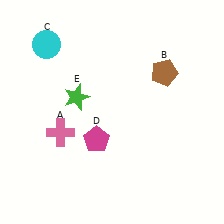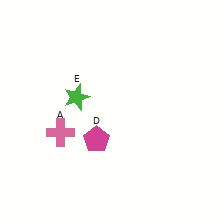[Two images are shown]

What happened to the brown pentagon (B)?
The brown pentagon (B) was removed in Image 2. It was in the top-right area of Image 1.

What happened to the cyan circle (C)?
The cyan circle (C) was removed in Image 2. It was in the top-left area of Image 1.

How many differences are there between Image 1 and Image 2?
There are 2 differences between the two images.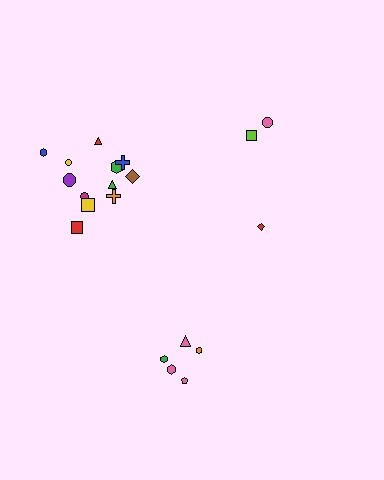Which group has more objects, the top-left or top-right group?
The top-left group.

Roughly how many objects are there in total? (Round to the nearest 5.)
Roughly 20 objects in total.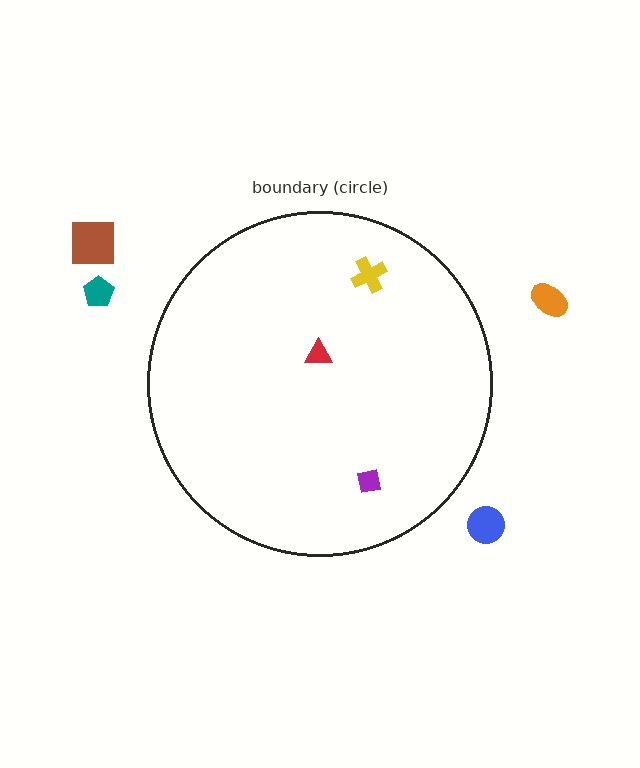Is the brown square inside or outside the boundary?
Outside.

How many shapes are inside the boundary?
3 inside, 4 outside.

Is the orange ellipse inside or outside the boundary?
Outside.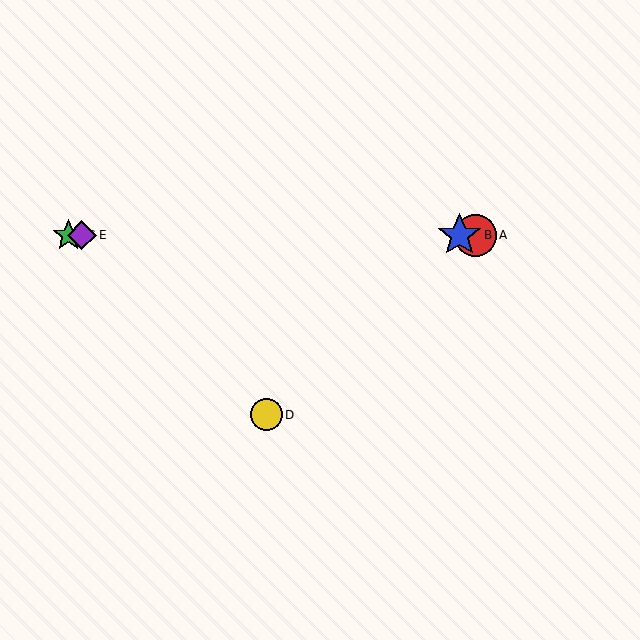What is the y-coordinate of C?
Object C is at y≈235.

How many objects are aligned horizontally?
4 objects (A, B, C, E) are aligned horizontally.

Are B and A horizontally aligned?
Yes, both are at y≈235.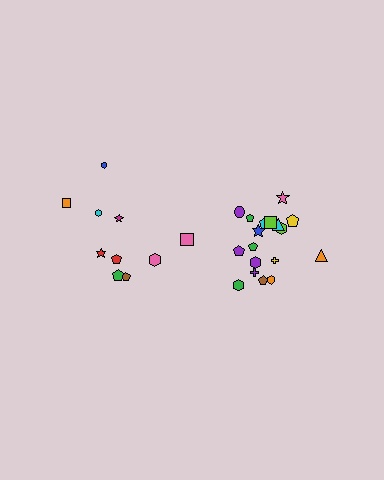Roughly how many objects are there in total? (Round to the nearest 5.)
Roughly 30 objects in total.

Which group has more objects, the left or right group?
The right group.